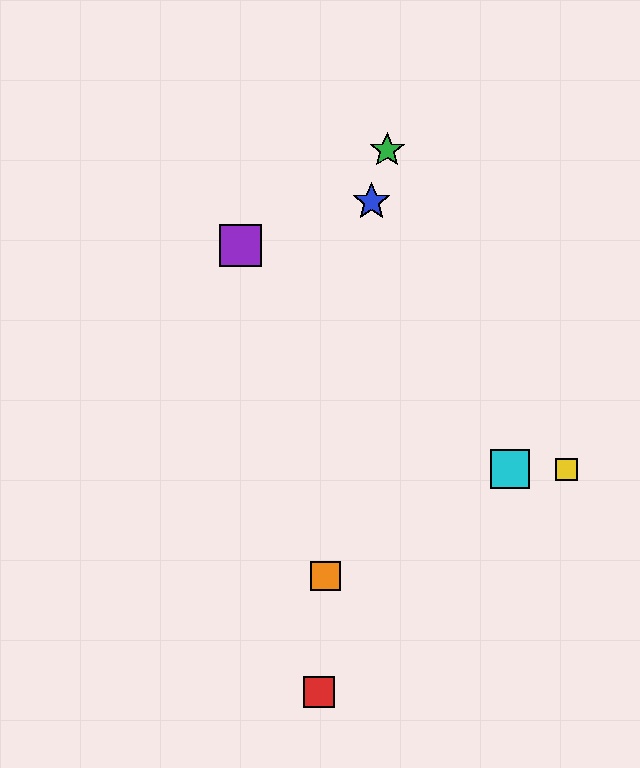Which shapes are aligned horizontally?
The yellow square, the cyan square are aligned horizontally.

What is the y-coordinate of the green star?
The green star is at y≈150.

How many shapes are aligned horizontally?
2 shapes (the yellow square, the cyan square) are aligned horizontally.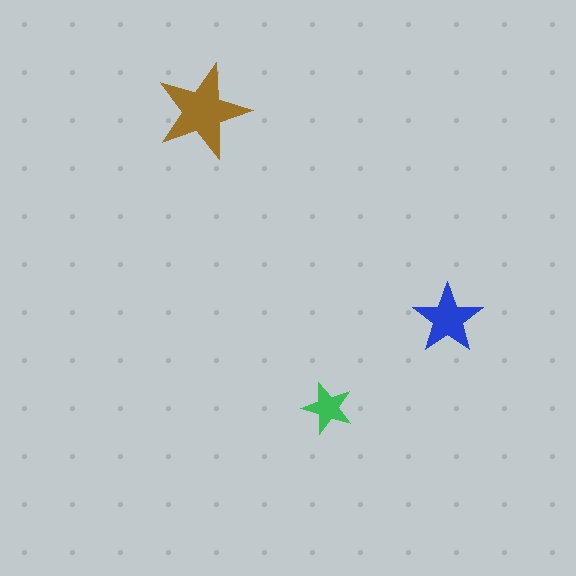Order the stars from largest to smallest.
the brown one, the blue one, the green one.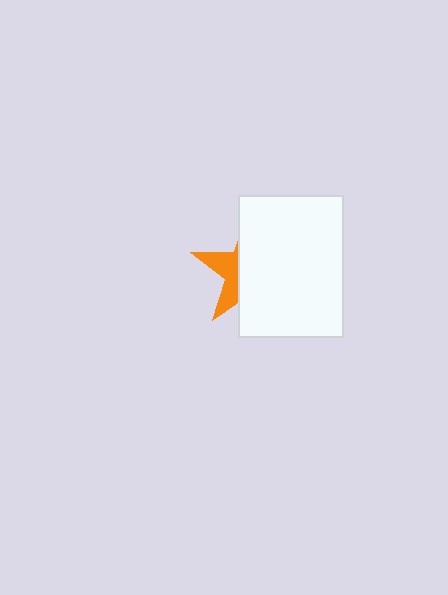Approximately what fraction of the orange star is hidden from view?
Roughly 68% of the orange star is hidden behind the white rectangle.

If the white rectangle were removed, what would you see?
You would see the complete orange star.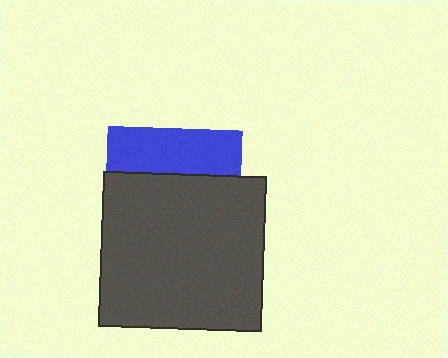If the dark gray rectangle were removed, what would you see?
You would see the complete blue square.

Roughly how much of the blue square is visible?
A small part of it is visible (roughly 34%).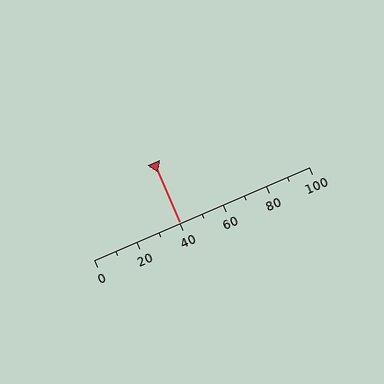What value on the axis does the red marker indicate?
The marker indicates approximately 40.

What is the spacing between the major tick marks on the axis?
The major ticks are spaced 20 apart.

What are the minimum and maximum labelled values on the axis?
The axis runs from 0 to 100.